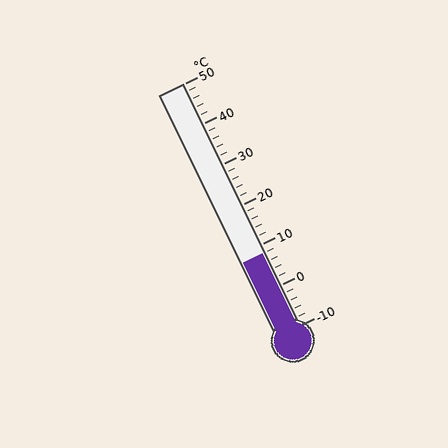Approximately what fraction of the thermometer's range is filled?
The thermometer is filled to approximately 30% of its range.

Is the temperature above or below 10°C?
The temperature is below 10°C.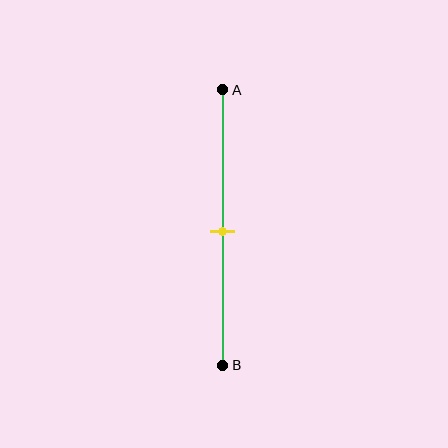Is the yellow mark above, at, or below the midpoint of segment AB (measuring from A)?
The yellow mark is approximately at the midpoint of segment AB.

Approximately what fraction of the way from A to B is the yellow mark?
The yellow mark is approximately 50% of the way from A to B.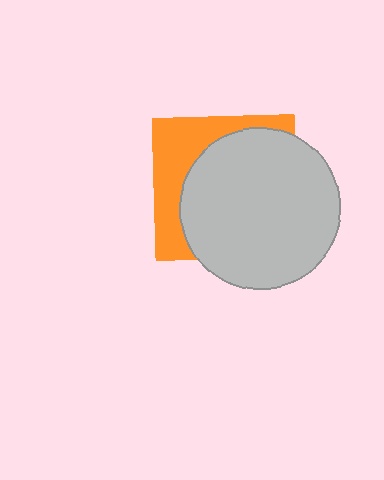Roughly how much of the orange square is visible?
A small part of it is visible (roughly 33%).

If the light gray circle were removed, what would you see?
You would see the complete orange square.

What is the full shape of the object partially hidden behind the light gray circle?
The partially hidden object is an orange square.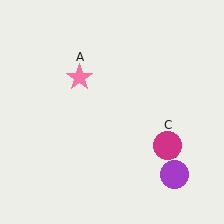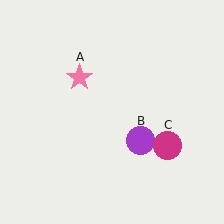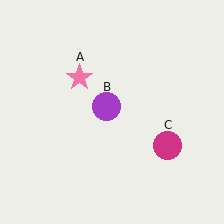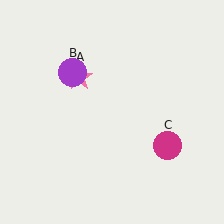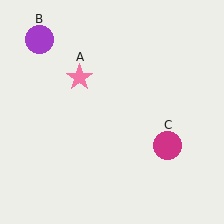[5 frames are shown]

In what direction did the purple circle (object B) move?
The purple circle (object B) moved up and to the left.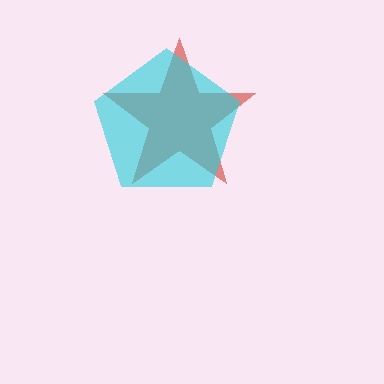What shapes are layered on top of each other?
The layered shapes are: a red star, a cyan pentagon.